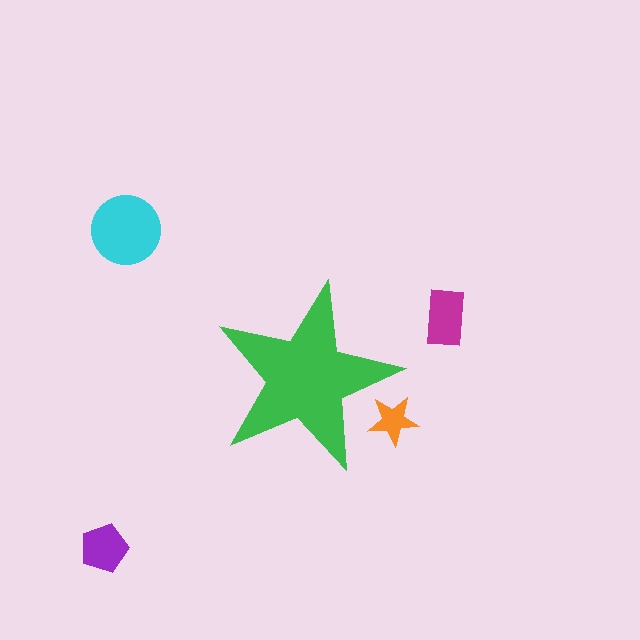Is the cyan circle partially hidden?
No, the cyan circle is fully visible.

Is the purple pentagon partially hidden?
No, the purple pentagon is fully visible.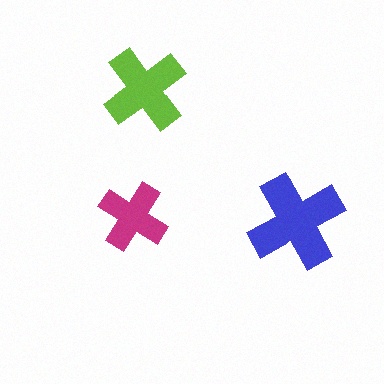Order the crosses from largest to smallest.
the blue one, the lime one, the magenta one.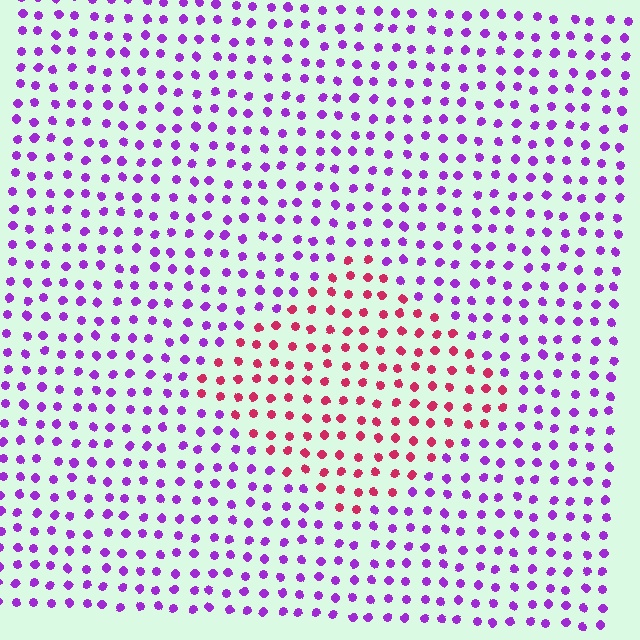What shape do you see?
I see a diamond.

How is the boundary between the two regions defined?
The boundary is defined purely by a slight shift in hue (about 57 degrees). Spacing, size, and orientation are identical on both sides.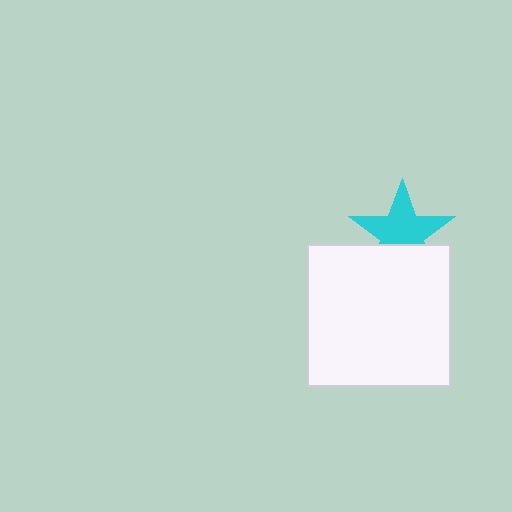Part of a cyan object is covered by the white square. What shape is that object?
It is a star.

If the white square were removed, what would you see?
You would see the complete cyan star.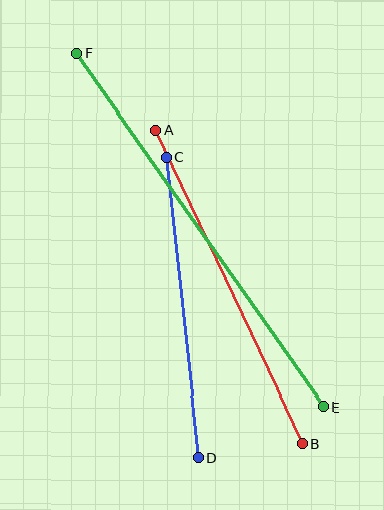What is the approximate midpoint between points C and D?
The midpoint is at approximately (182, 307) pixels.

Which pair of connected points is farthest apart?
Points E and F are farthest apart.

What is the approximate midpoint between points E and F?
The midpoint is at approximately (200, 230) pixels.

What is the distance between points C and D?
The distance is approximately 302 pixels.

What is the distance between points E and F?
The distance is approximately 432 pixels.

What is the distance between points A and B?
The distance is approximately 347 pixels.